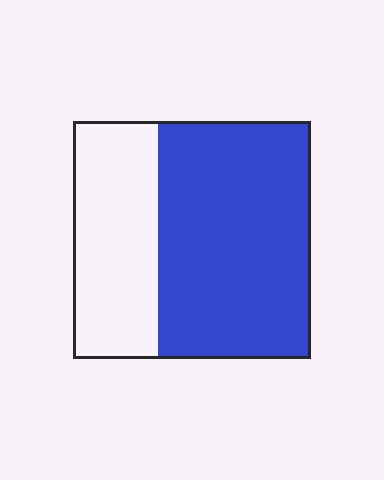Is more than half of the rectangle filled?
Yes.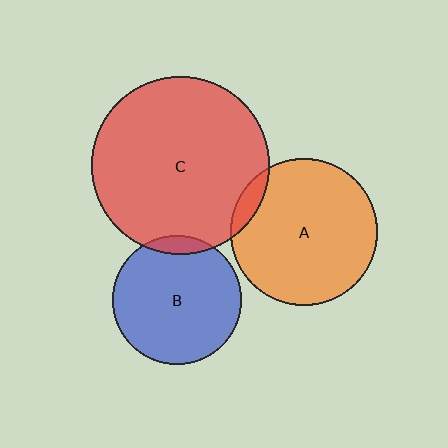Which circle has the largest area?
Circle C (red).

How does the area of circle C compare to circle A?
Approximately 1.5 times.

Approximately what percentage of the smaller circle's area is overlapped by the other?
Approximately 5%.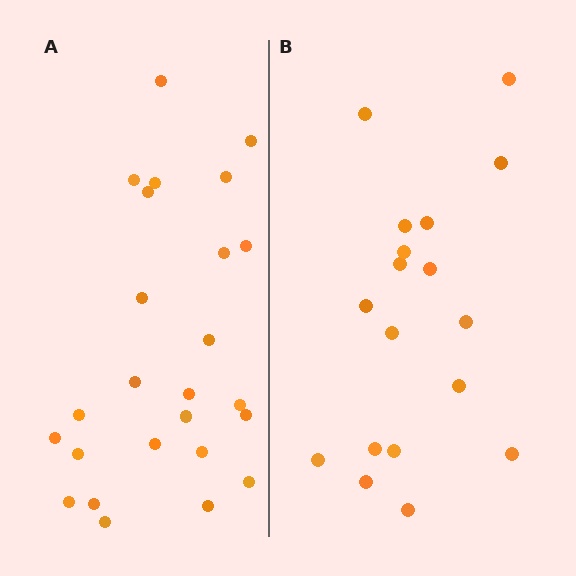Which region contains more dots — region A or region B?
Region A (the left region) has more dots.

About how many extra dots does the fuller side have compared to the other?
Region A has roughly 8 or so more dots than region B.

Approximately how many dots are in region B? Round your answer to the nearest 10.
About 20 dots. (The exact count is 18, which rounds to 20.)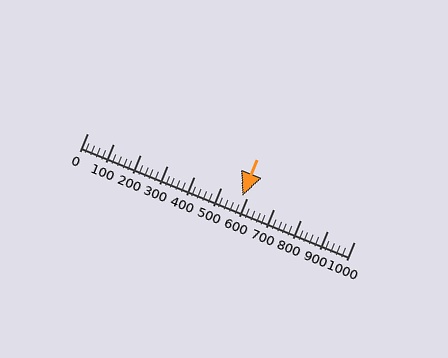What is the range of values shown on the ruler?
The ruler shows values from 0 to 1000.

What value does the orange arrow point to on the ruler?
The orange arrow points to approximately 580.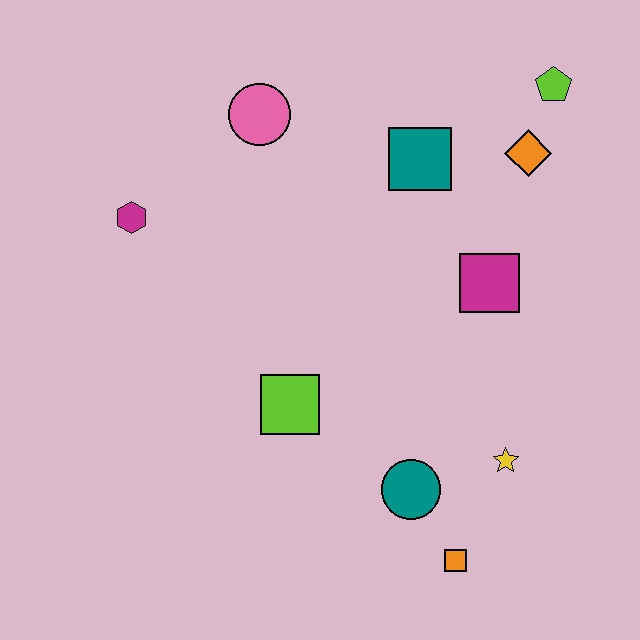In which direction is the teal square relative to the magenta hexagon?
The teal square is to the right of the magenta hexagon.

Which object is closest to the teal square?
The orange diamond is closest to the teal square.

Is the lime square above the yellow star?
Yes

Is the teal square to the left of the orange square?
Yes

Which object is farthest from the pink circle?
The orange square is farthest from the pink circle.